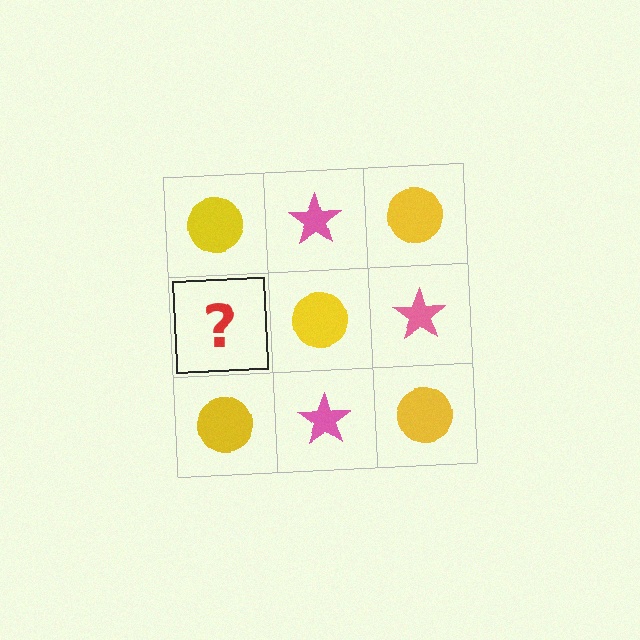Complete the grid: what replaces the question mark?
The question mark should be replaced with a pink star.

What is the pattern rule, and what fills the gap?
The rule is that it alternates yellow circle and pink star in a checkerboard pattern. The gap should be filled with a pink star.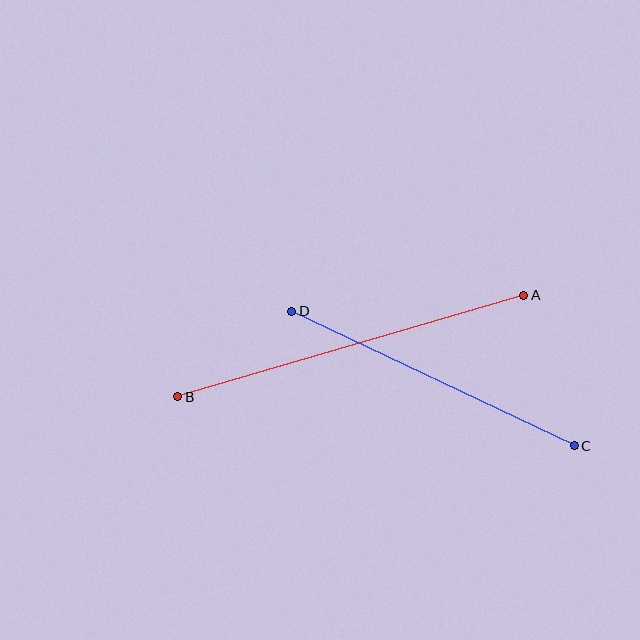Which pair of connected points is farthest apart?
Points A and B are farthest apart.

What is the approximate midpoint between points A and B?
The midpoint is at approximately (351, 346) pixels.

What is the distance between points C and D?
The distance is approximately 313 pixels.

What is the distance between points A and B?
The distance is approximately 361 pixels.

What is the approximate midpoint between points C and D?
The midpoint is at approximately (433, 378) pixels.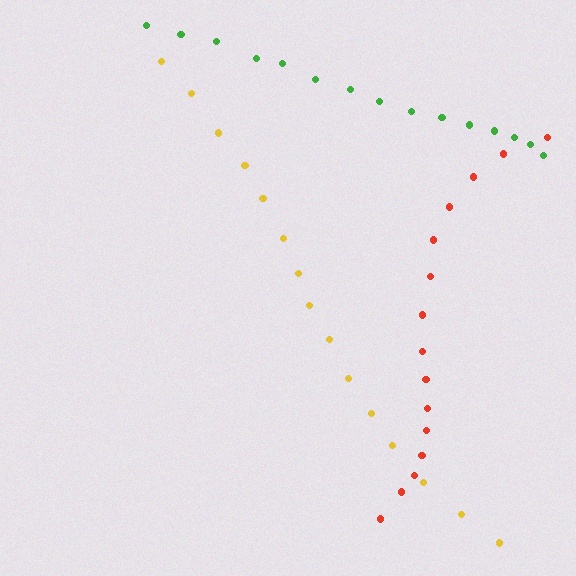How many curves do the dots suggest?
There are 3 distinct paths.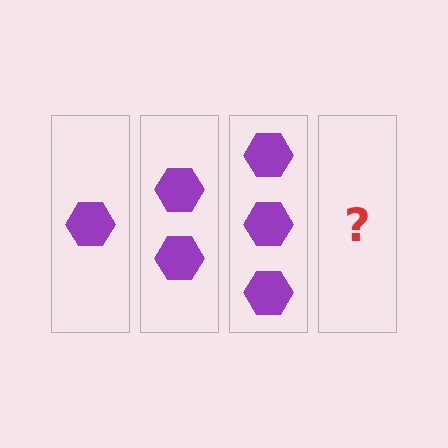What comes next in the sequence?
The next element should be 4 hexagons.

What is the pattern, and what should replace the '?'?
The pattern is that each step adds one more hexagon. The '?' should be 4 hexagons.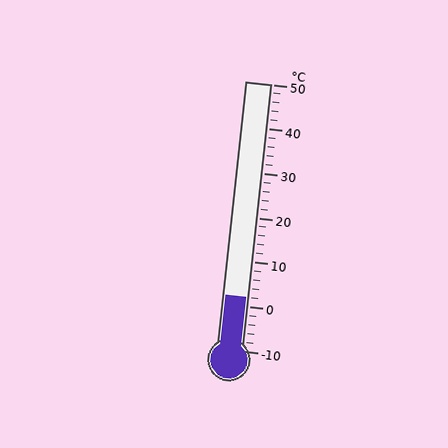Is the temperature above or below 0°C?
The temperature is above 0°C.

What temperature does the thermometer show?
The thermometer shows approximately 2°C.